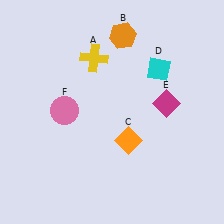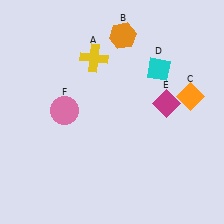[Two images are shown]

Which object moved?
The orange diamond (C) moved right.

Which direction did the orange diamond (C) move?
The orange diamond (C) moved right.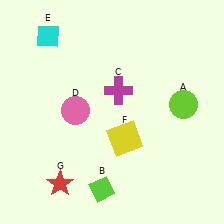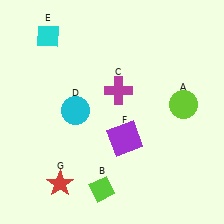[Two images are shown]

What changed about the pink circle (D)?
In Image 1, D is pink. In Image 2, it changed to cyan.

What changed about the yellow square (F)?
In Image 1, F is yellow. In Image 2, it changed to purple.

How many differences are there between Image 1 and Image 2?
There are 2 differences between the two images.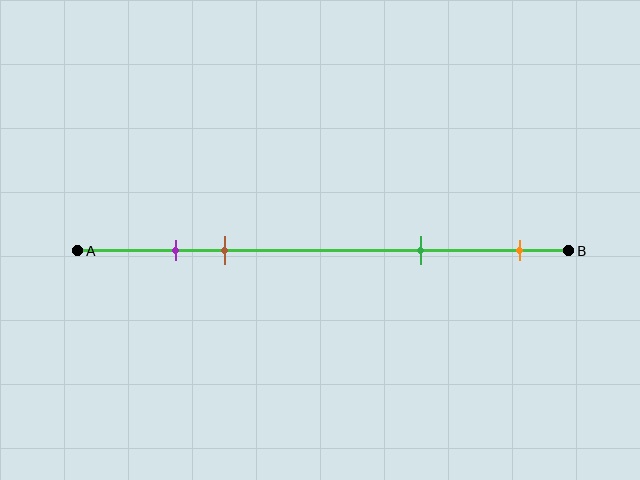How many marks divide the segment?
There are 4 marks dividing the segment.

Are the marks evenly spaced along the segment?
No, the marks are not evenly spaced.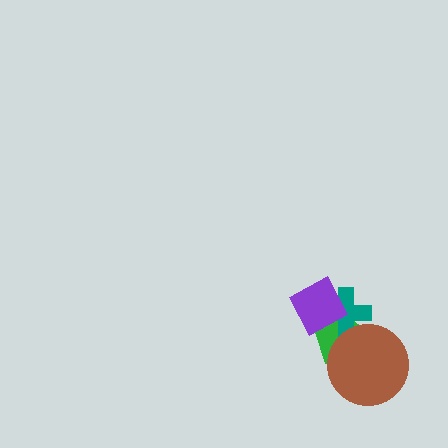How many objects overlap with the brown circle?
2 objects overlap with the brown circle.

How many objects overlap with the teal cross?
3 objects overlap with the teal cross.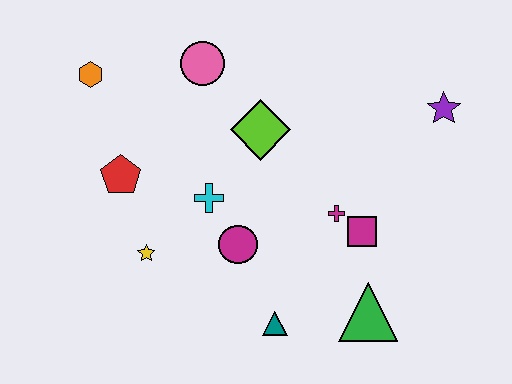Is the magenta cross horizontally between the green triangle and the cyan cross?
Yes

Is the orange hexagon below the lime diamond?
No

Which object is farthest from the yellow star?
The purple star is farthest from the yellow star.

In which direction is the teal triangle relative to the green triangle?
The teal triangle is to the left of the green triangle.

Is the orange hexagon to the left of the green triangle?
Yes